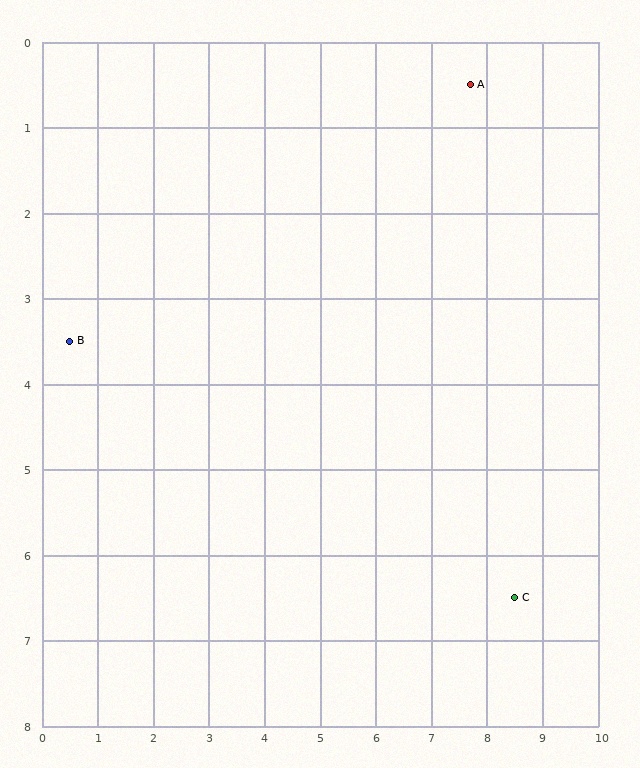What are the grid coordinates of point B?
Point B is at approximately (0.5, 3.5).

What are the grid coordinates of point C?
Point C is at approximately (8.5, 6.5).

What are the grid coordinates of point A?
Point A is at approximately (7.7, 0.5).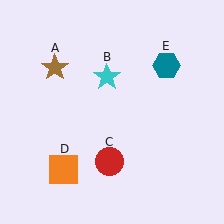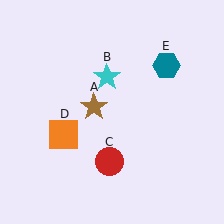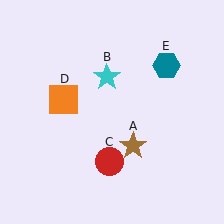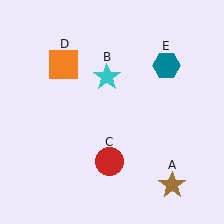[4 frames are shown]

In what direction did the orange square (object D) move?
The orange square (object D) moved up.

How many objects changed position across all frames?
2 objects changed position: brown star (object A), orange square (object D).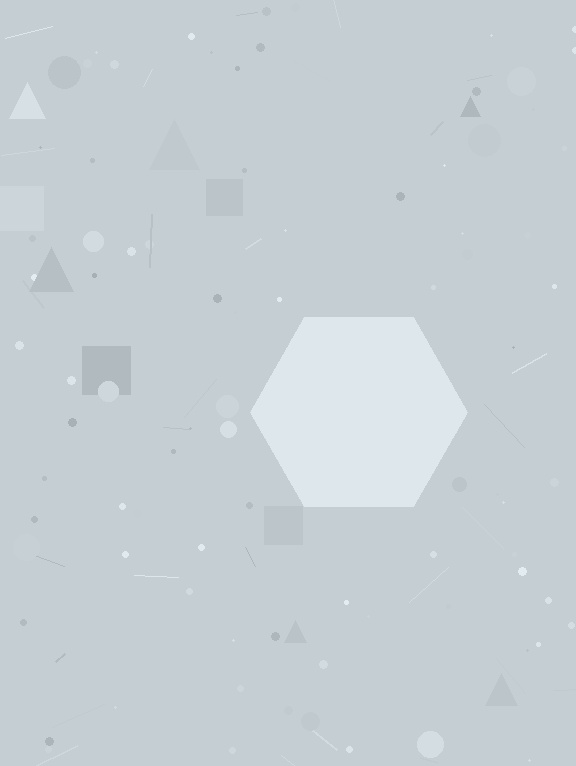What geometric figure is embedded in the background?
A hexagon is embedded in the background.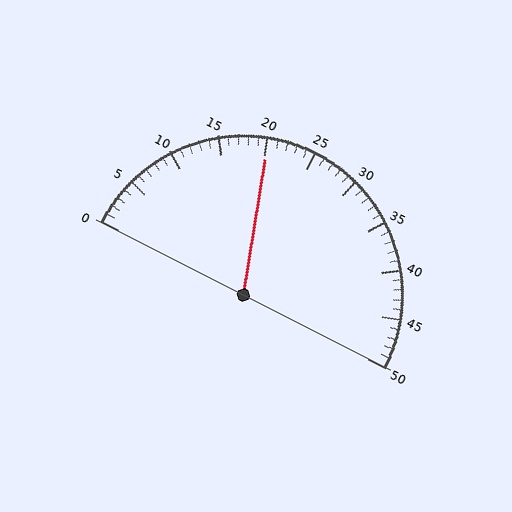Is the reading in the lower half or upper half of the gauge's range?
The reading is in the lower half of the range (0 to 50).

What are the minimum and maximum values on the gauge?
The gauge ranges from 0 to 50.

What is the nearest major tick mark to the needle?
The nearest major tick mark is 20.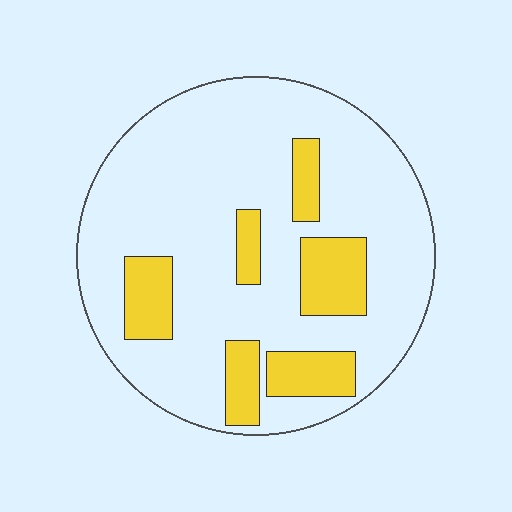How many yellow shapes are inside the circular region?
6.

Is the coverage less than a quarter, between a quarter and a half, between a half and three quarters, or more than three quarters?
Less than a quarter.